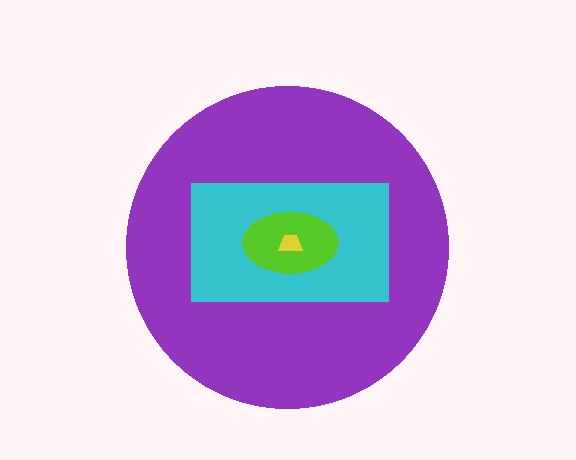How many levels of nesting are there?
4.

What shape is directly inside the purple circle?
The cyan rectangle.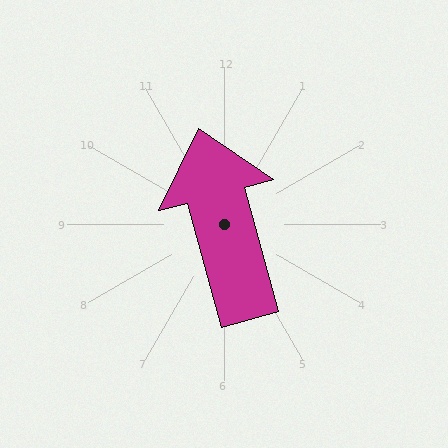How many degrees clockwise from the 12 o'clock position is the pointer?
Approximately 345 degrees.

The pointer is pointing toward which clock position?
Roughly 11 o'clock.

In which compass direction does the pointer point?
North.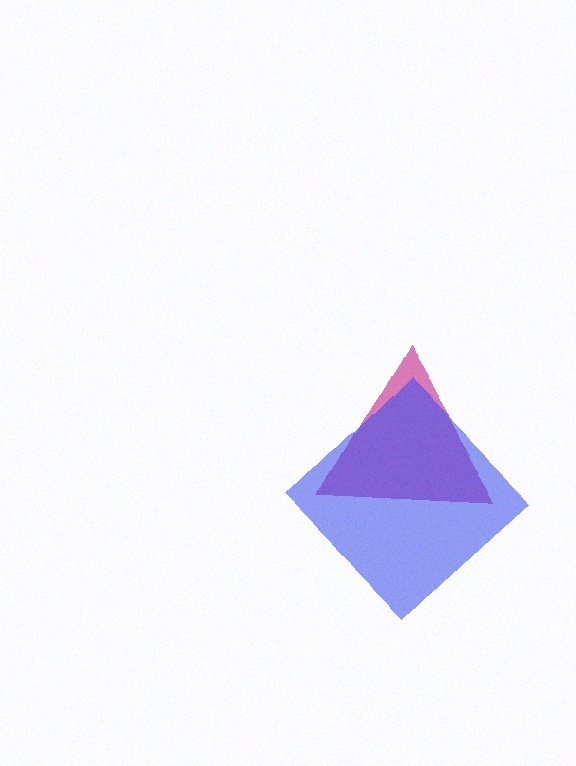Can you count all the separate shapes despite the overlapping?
Yes, there are 2 separate shapes.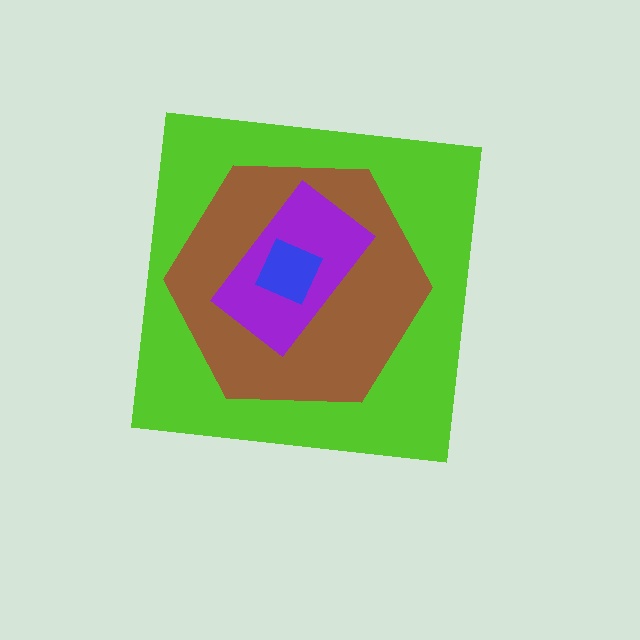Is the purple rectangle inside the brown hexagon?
Yes.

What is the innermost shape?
The blue square.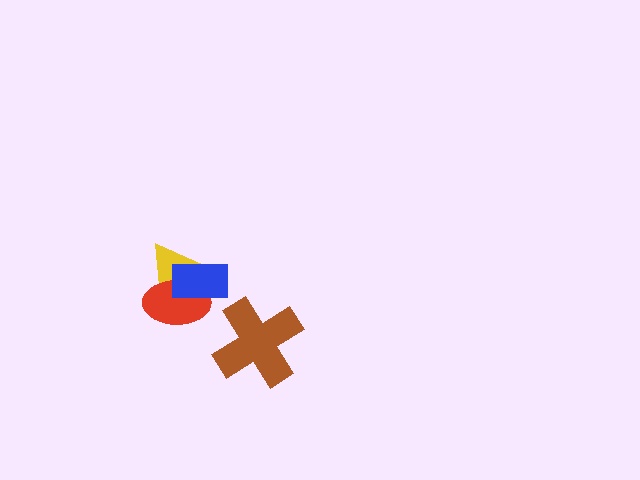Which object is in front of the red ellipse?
The blue rectangle is in front of the red ellipse.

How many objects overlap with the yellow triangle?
2 objects overlap with the yellow triangle.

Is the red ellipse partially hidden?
Yes, it is partially covered by another shape.